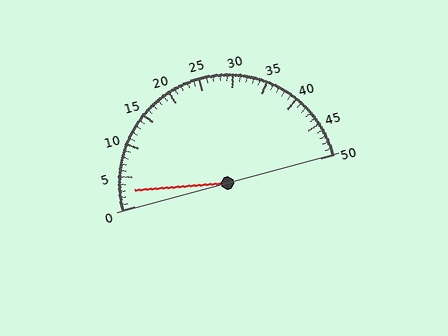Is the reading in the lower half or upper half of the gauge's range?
The reading is in the lower half of the range (0 to 50).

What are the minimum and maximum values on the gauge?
The gauge ranges from 0 to 50.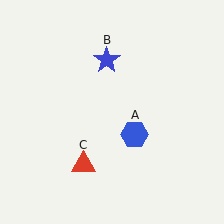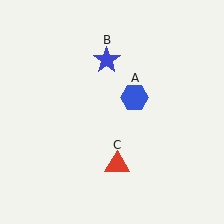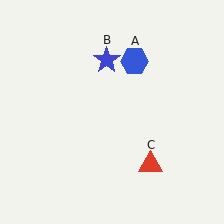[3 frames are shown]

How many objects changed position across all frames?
2 objects changed position: blue hexagon (object A), red triangle (object C).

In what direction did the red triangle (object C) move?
The red triangle (object C) moved right.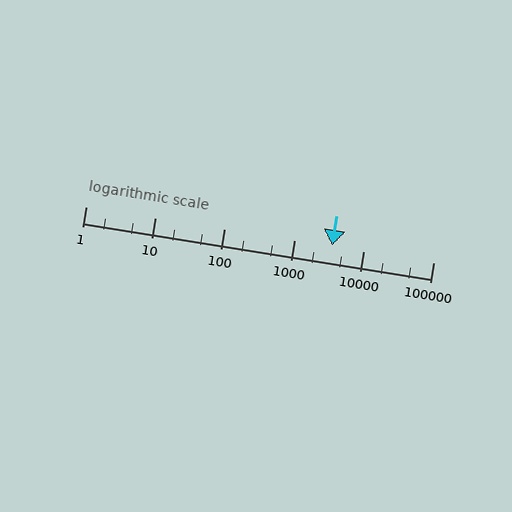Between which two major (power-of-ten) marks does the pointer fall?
The pointer is between 1000 and 10000.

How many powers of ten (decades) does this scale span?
The scale spans 5 decades, from 1 to 100000.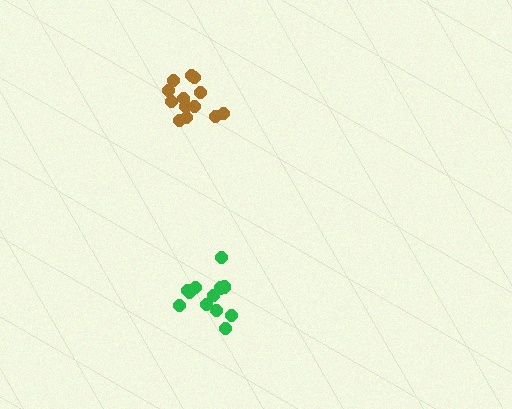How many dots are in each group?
Group 1: 13 dots, Group 2: 13 dots (26 total).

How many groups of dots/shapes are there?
There are 2 groups.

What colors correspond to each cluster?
The clusters are colored: green, brown.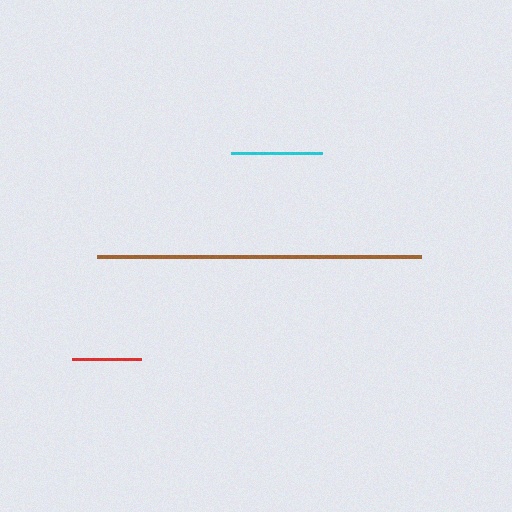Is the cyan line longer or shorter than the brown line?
The brown line is longer than the cyan line.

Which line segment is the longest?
The brown line is the longest at approximately 324 pixels.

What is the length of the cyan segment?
The cyan segment is approximately 91 pixels long.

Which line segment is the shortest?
The red line is the shortest at approximately 68 pixels.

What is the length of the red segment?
The red segment is approximately 68 pixels long.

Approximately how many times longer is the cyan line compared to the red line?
The cyan line is approximately 1.3 times the length of the red line.